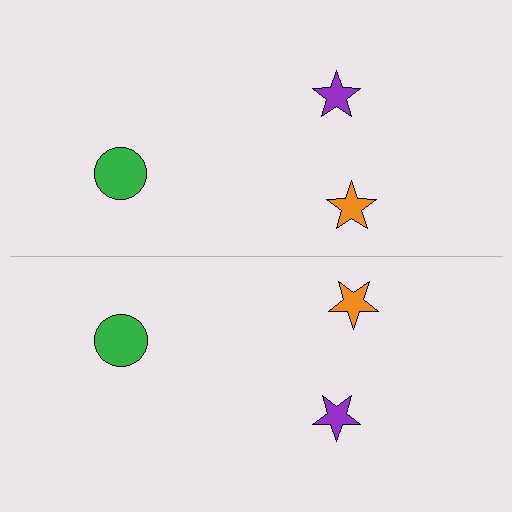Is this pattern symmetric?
Yes, this pattern has bilateral (reflection) symmetry.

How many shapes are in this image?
There are 6 shapes in this image.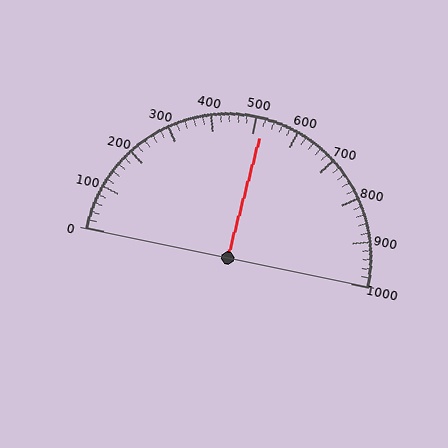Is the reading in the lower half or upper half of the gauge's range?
The reading is in the upper half of the range (0 to 1000).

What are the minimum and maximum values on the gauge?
The gauge ranges from 0 to 1000.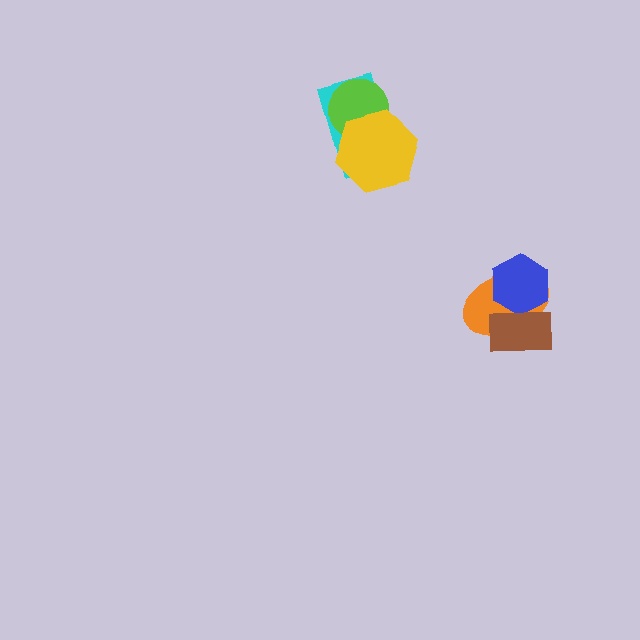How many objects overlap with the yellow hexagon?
2 objects overlap with the yellow hexagon.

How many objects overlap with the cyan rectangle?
2 objects overlap with the cyan rectangle.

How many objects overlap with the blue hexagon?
2 objects overlap with the blue hexagon.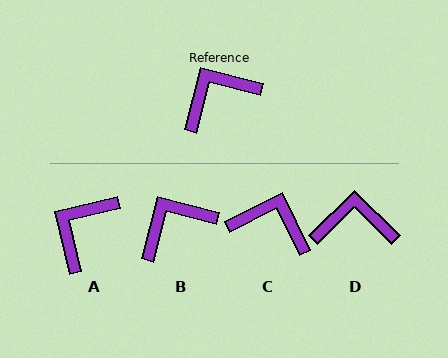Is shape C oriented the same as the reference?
No, it is off by about 49 degrees.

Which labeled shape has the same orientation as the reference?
B.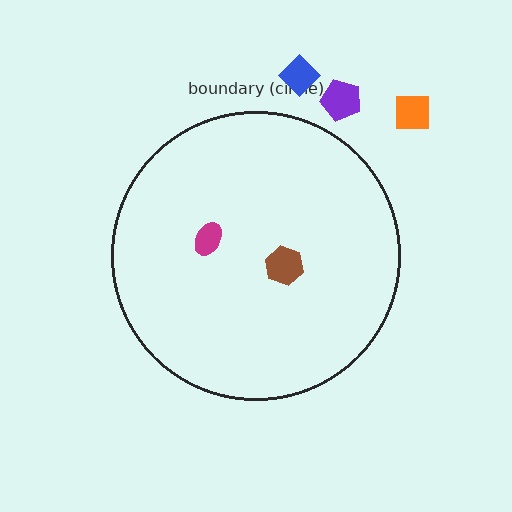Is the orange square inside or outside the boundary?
Outside.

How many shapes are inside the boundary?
2 inside, 3 outside.